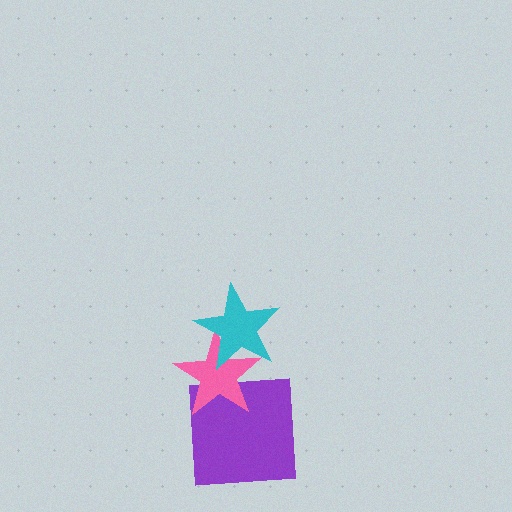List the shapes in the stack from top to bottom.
From top to bottom: the cyan star, the pink star, the purple square.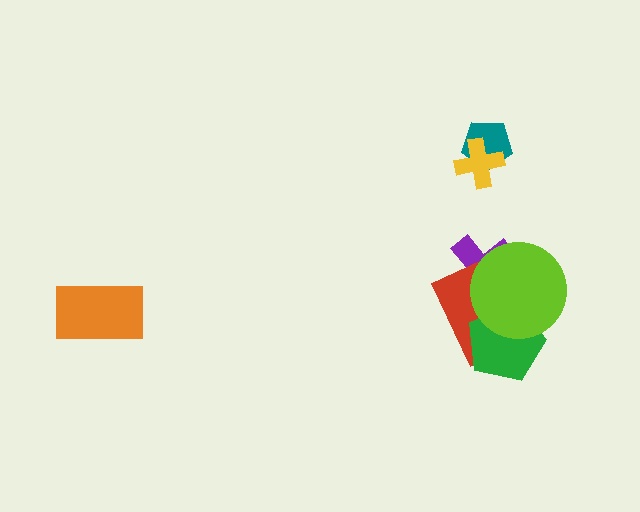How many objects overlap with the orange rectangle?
0 objects overlap with the orange rectangle.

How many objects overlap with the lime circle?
3 objects overlap with the lime circle.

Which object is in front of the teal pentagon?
The yellow cross is in front of the teal pentagon.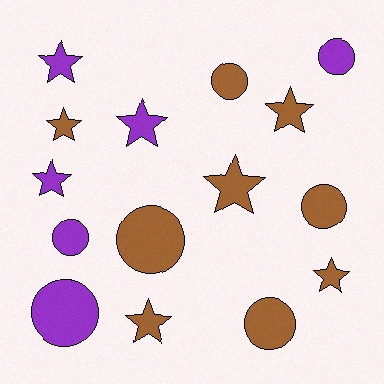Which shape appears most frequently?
Star, with 8 objects.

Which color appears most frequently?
Brown, with 9 objects.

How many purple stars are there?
There are 3 purple stars.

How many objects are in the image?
There are 15 objects.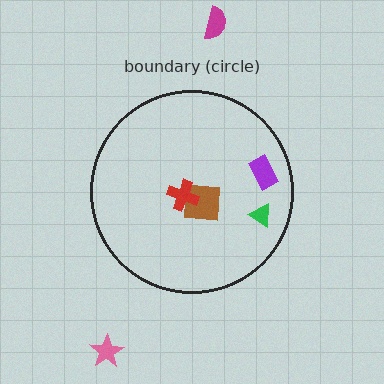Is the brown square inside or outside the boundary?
Inside.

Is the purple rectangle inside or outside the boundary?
Inside.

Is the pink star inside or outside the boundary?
Outside.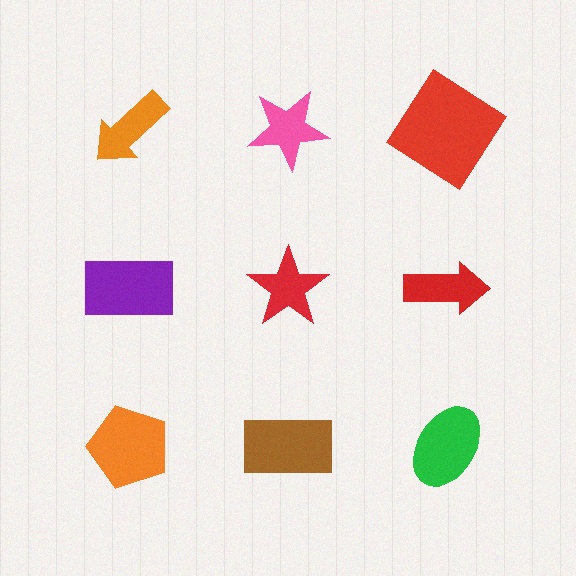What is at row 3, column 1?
An orange pentagon.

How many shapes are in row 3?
3 shapes.